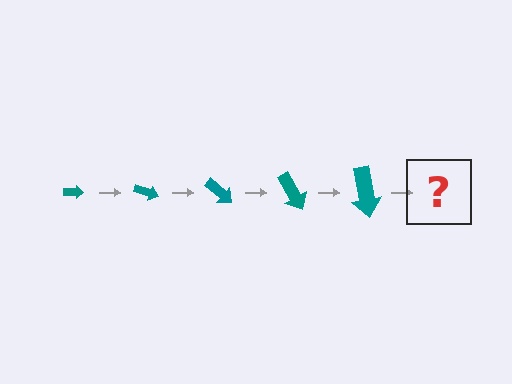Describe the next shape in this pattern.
It should be an arrow, larger than the previous one and rotated 100 degrees from the start.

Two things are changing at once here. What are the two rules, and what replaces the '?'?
The two rules are that the arrow grows larger each step and it rotates 20 degrees each step. The '?' should be an arrow, larger than the previous one and rotated 100 degrees from the start.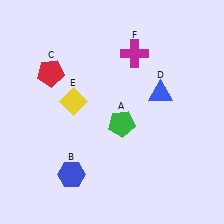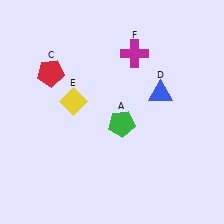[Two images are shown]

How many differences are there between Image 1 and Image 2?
There is 1 difference between the two images.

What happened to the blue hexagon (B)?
The blue hexagon (B) was removed in Image 2. It was in the bottom-left area of Image 1.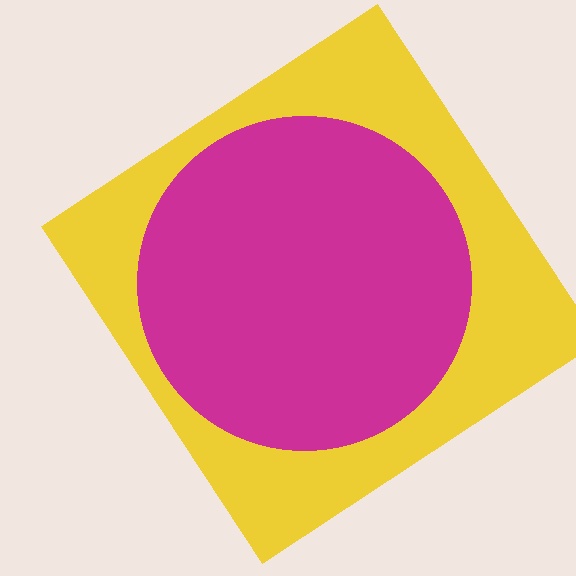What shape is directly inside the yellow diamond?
The magenta circle.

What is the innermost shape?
The magenta circle.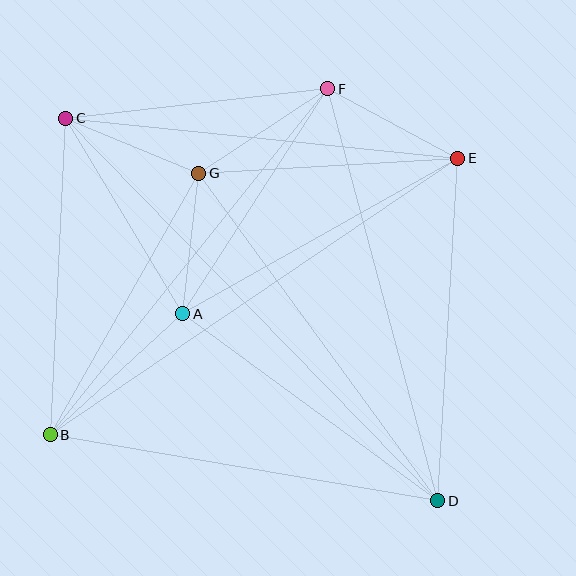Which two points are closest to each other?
Points A and G are closest to each other.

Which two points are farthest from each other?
Points C and D are farthest from each other.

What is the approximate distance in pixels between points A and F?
The distance between A and F is approximately 268 pixels.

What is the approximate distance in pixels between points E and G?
The distance between E and G is approximately 260 pixels.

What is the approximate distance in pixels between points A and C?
The distance between A and C is approximately 228 pixels.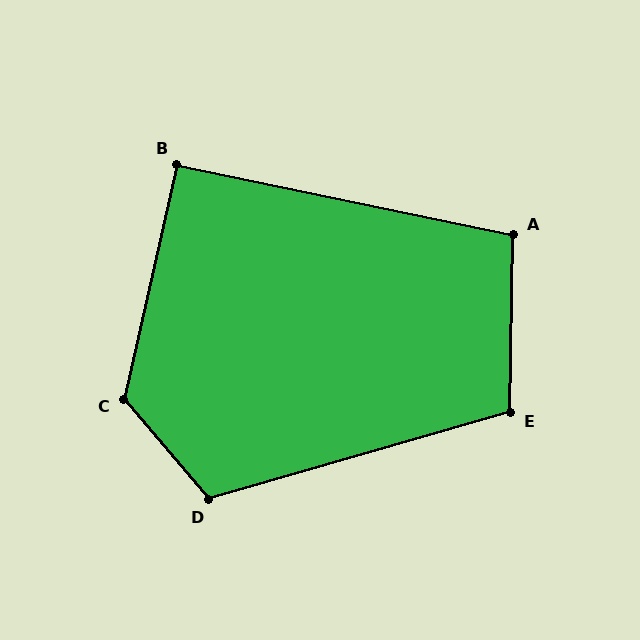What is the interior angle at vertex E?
Approximately 107 degrees (obtuse).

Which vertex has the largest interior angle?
C, at approximately 127 degrees.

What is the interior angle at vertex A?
Approximately 101 degrees (obtuse).